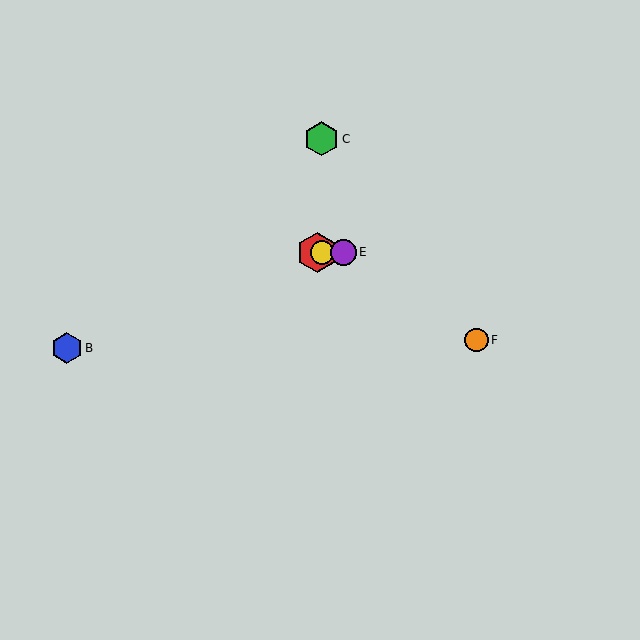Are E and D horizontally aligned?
Yes, both are at y≈252.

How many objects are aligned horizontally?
3 objects (A, D, E) are aligned horizontally.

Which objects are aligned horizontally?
Objects A, D, E are aligned horizontally.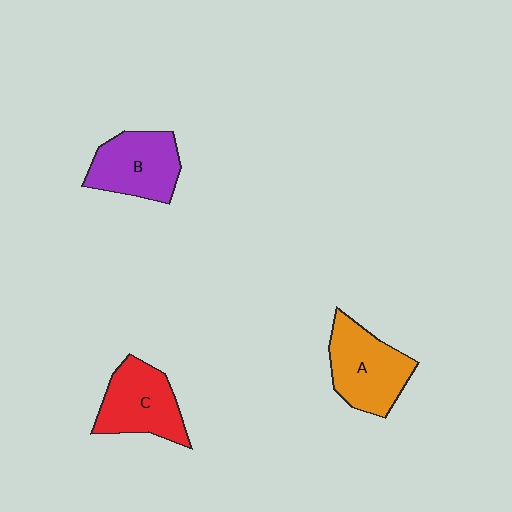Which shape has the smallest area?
Shape B (purple).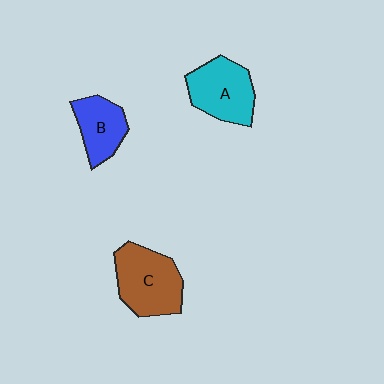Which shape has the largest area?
Shape C (brown).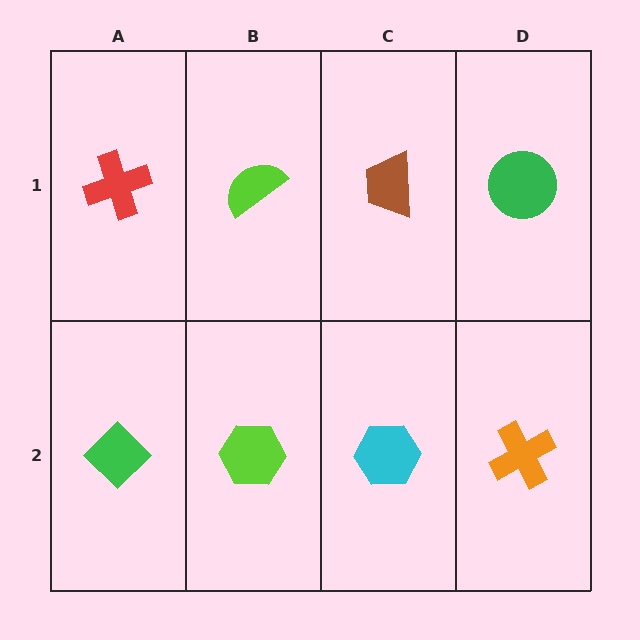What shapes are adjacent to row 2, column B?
A lime semicircle (row 1, column B), a green diamond (row 2, column A), a cyan hexagon (row 2, column C).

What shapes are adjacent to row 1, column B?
A lime hexagon (row 2, column B), a red cross (row 1, column A), a brown trapezoid (row 1, column C).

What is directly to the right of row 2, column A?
A lime hexagon.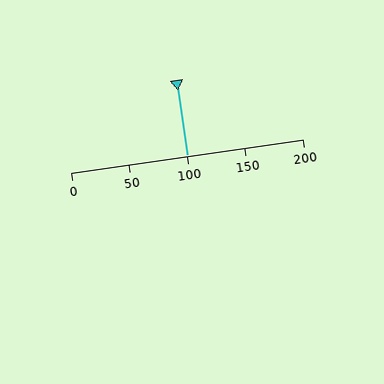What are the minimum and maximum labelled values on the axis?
The axis runs from 0 to 200.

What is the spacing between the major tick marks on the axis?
The major ticks are spaced 50 apart.